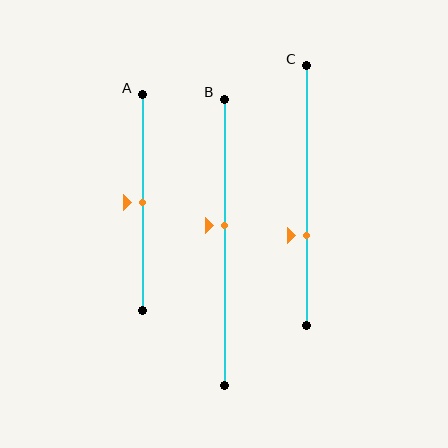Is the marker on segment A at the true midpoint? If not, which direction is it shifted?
Yes, the marker on segment A is at the true midpoint.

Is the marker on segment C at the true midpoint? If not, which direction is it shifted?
No, the marker on segment C is shifted downward by about 15% of the segment length.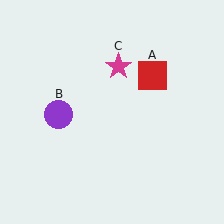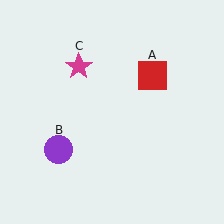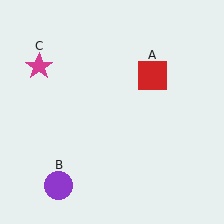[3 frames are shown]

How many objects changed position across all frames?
2 objects changed position: purple circle (object B), magenta star (object C).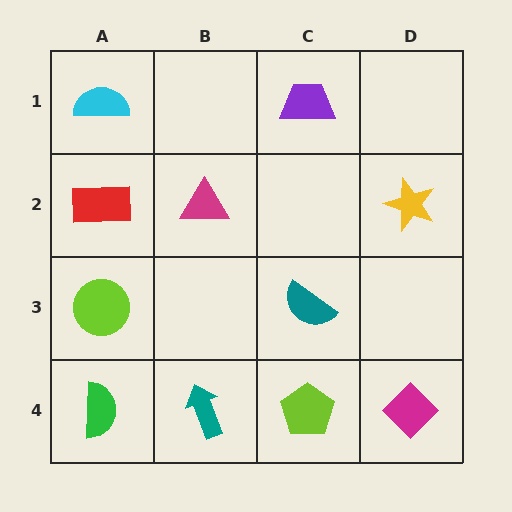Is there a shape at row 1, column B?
No, that cell is empty.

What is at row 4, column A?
A green semicircle.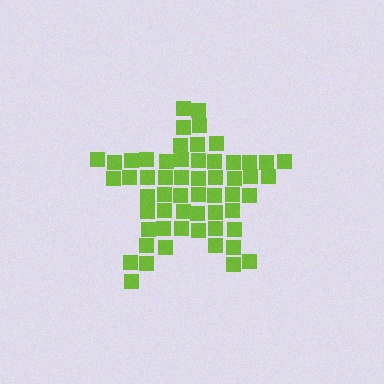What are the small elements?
The small elements are squares.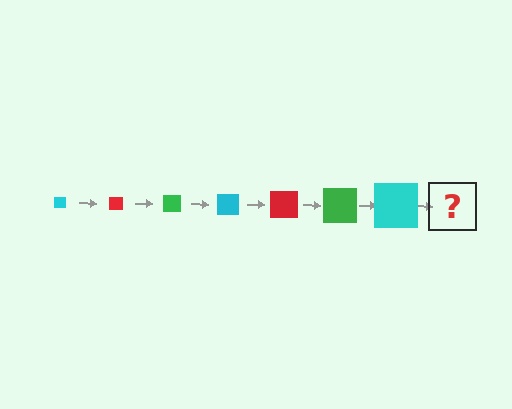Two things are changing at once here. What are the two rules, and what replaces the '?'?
The two rules are that the square grows larger each step and the color cycles through cyan, red, and green. The '?' should be a red square, larger than the previous one.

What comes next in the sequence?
The next element should be a red square, larger than the previous one.